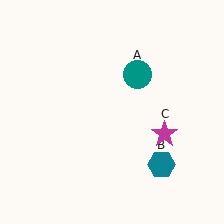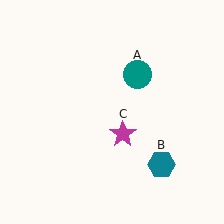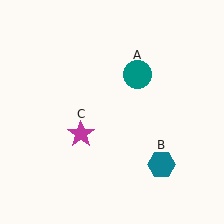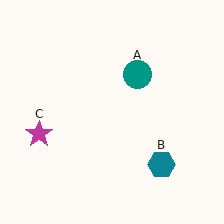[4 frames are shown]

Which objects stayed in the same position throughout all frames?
Teal circle (object A) and teal hexagon (object B) remained stationary.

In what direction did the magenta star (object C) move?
The magenta star (object C) moved left.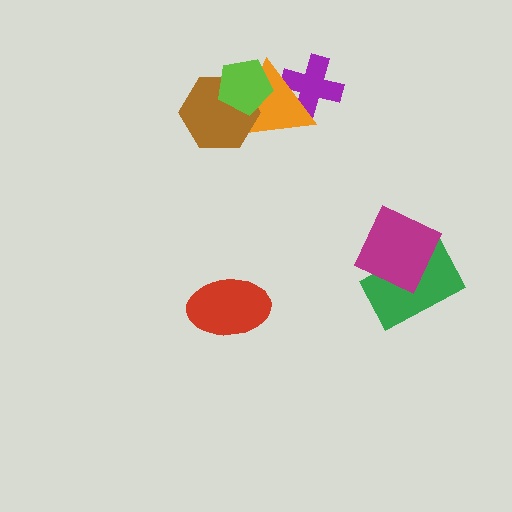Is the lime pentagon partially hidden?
No, no other shape covers it.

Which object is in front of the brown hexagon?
The lime pentagon is in front of the brown hexagon.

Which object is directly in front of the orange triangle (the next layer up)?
The brown hexagon is directly in front of the orange triangle.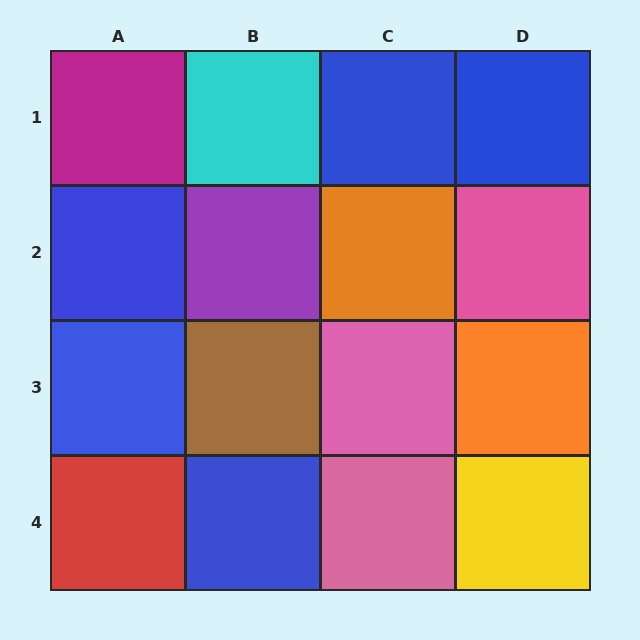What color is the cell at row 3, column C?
Pink.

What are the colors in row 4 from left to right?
Red, blue, pink, yellow.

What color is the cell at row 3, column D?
Orange.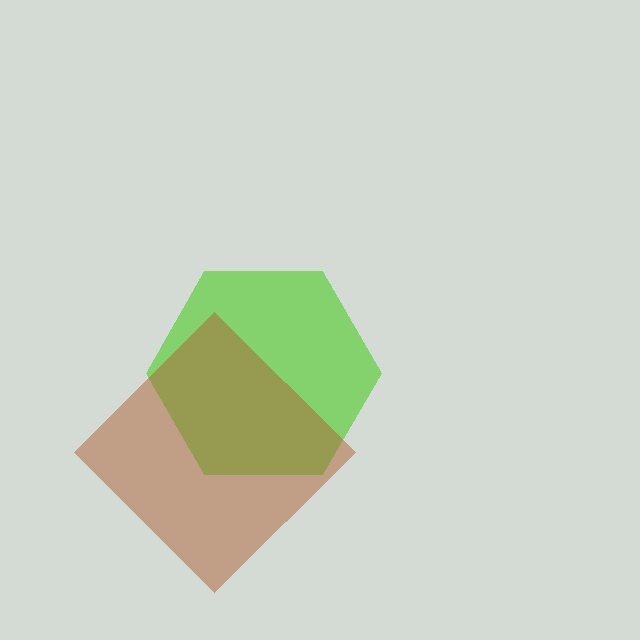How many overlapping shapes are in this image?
There are 2 overlapping shapes in the image.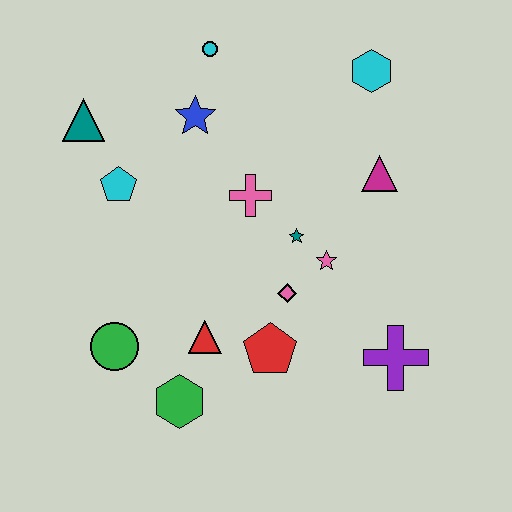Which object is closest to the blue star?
The cyan circle is closest to the blue star.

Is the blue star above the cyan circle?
No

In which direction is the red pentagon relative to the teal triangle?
The red pentagon is below the teal triangle.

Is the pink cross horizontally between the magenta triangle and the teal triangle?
Yes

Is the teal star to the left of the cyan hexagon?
Yes